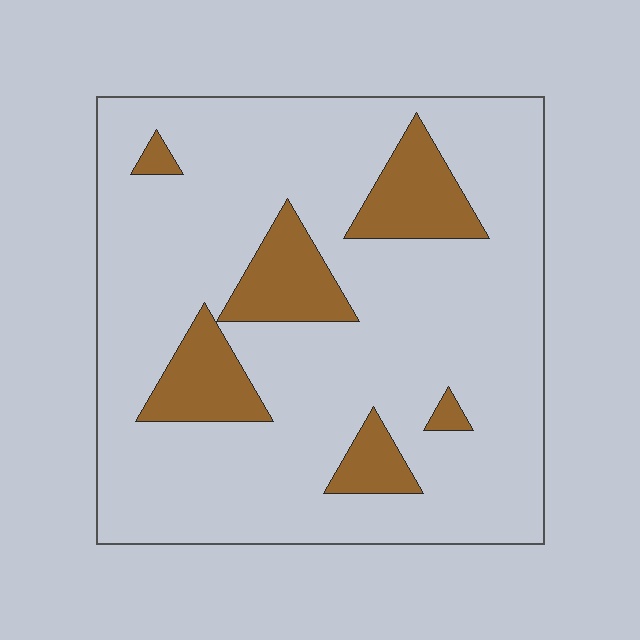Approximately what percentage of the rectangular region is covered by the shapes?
Approximately 15%.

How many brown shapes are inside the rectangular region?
6.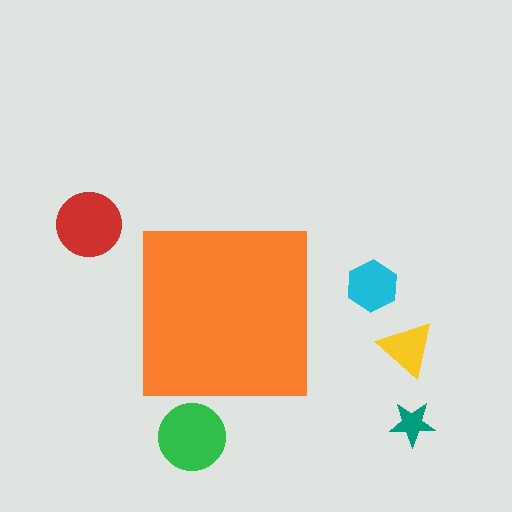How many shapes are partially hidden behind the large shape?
0 shapes are partially hidden.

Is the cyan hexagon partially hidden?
No, the cyan hexagon is fully visible.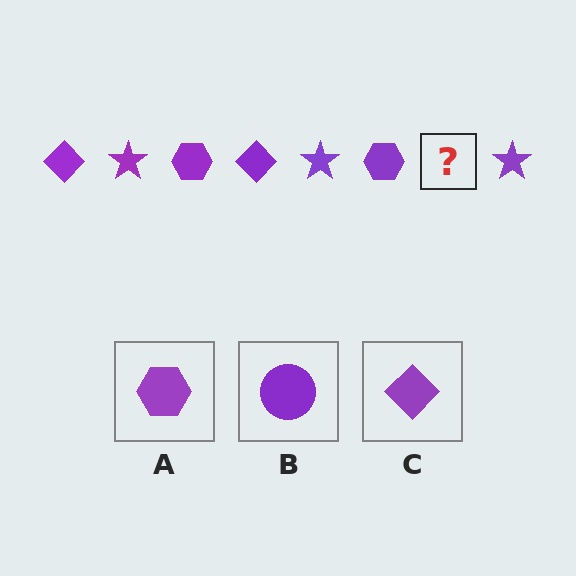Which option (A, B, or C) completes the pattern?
C.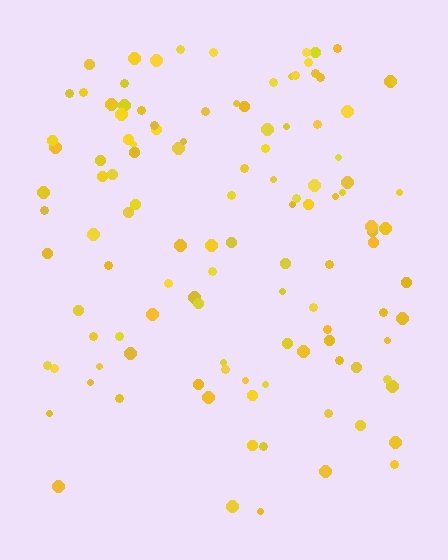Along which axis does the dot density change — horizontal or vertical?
Vertical.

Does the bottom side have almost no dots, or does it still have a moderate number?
Still a moderate number, just noticeably fewer than the top.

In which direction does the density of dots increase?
From bottom to top, with the top side densest.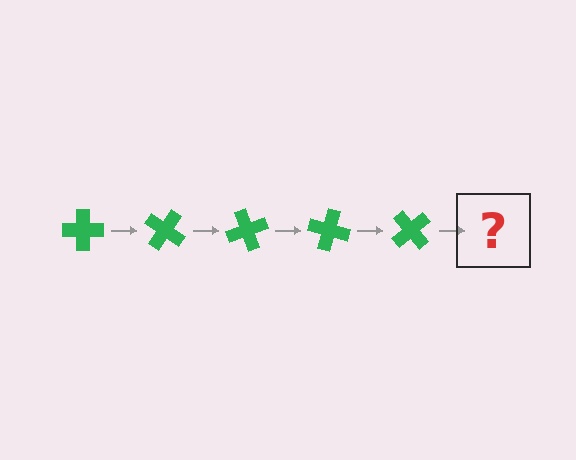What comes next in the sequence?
The next element should be a green cross rotated 175 degrees.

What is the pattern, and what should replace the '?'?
The pattern is that the cross rotates 35 degrees each step. The '?' should be a green cross rotated 175 degrees.